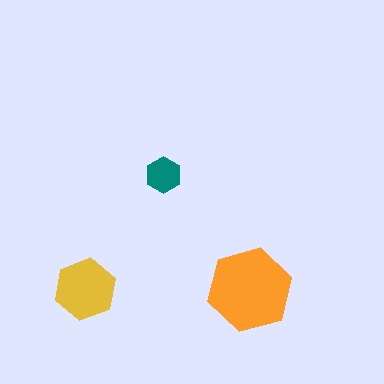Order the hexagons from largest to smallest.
the orange one, the yellow one, the teal one.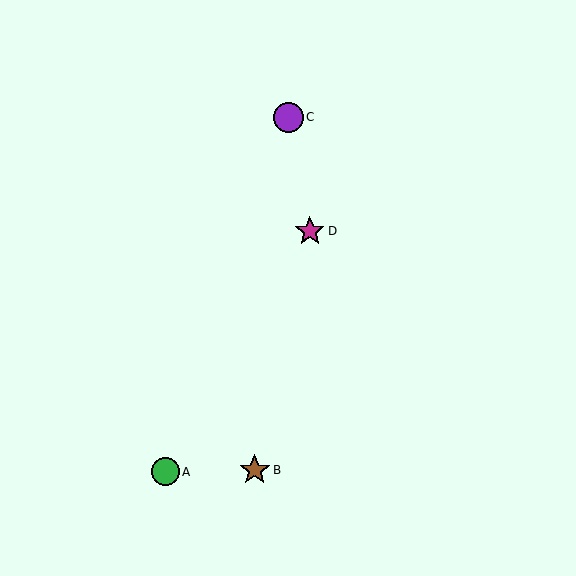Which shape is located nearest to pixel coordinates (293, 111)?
The purple circle (labeled C) at (288, 117) is nearest to that location.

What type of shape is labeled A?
Shape A is a green circle.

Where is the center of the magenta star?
The center of the magenta star is at (310, 231).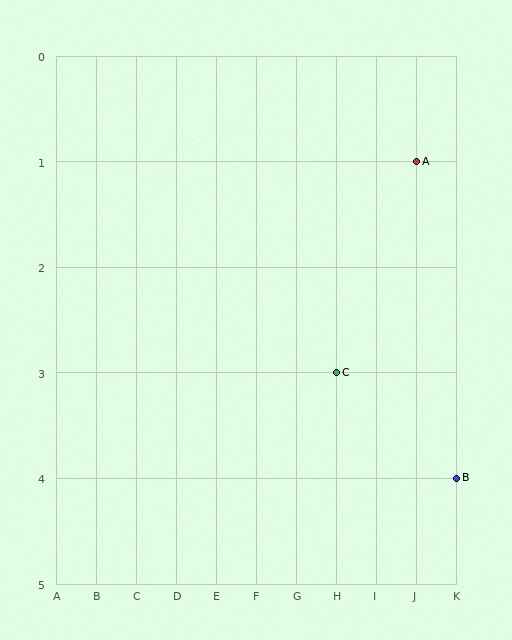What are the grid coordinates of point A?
Point A is at grid coordinates (J, 1).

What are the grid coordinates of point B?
Point B is at grid coordinates (K, 4).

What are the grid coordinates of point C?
Point C is at grid coordinates (H, 3).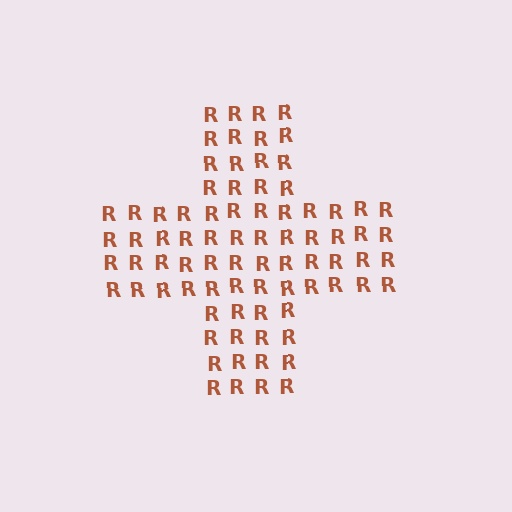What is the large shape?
The large shape is a cross.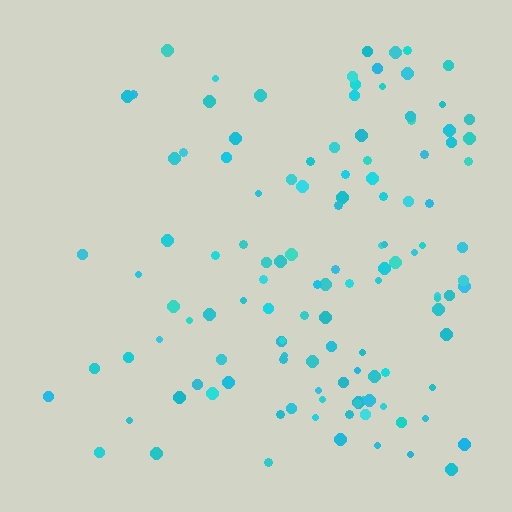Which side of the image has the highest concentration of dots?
The right.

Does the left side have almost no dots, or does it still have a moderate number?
Still a moderate number, just noticeably fewer than the right.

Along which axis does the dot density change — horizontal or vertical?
Horizontal.